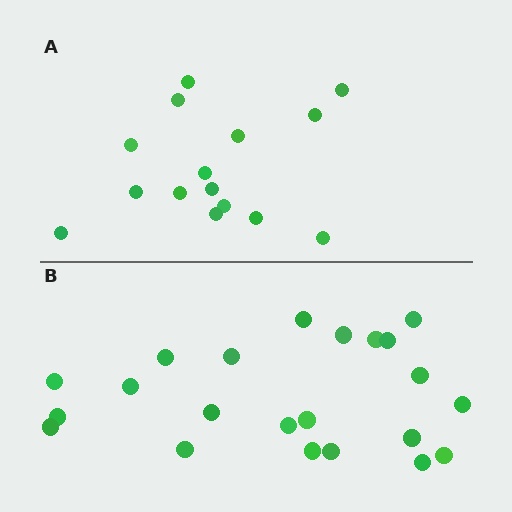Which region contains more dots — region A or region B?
Region B (the bottom region) has more dots.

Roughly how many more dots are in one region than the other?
Region B has roughly 8 or so more dots than region A.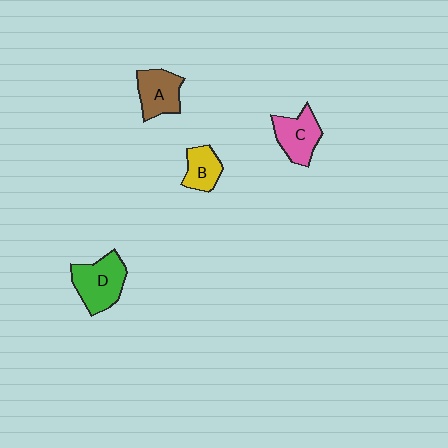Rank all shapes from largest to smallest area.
From largest to smallest: D (green), C (pink), A (brown), B (yellow).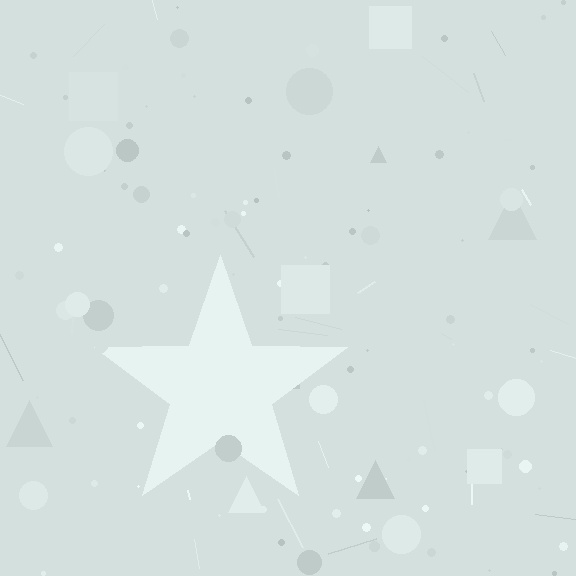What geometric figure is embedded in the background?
A star is embedded in the background.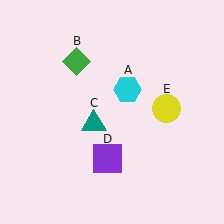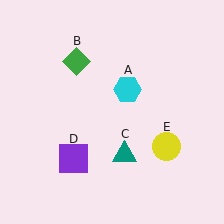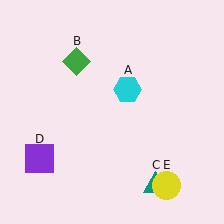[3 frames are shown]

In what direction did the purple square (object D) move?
The purple square (object D) moved left.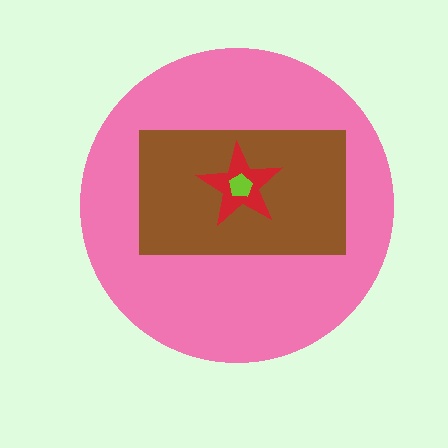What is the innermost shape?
The lime pentagon.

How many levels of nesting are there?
4.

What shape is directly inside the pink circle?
The brown rectangle.